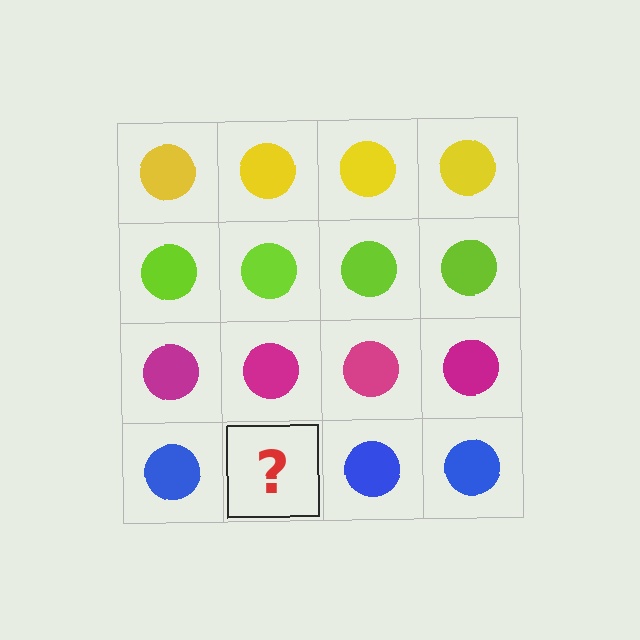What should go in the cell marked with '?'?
The missing cell should contain a blue circle.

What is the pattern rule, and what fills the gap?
The rule is that each row has a consistent color. The gap should be filled with a blue circle.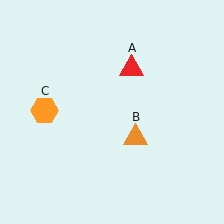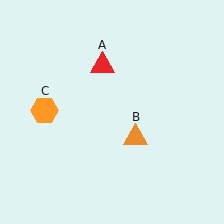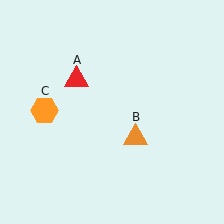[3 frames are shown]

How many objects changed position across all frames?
1 object changed position: red triangle (object A).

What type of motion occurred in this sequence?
The red triangle (object A) rotated counterclockwise around the center of the scene.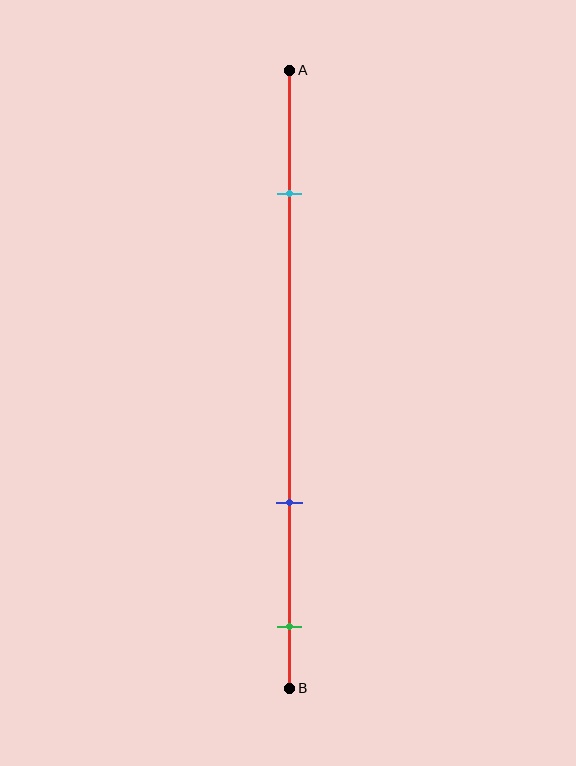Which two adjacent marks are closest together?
The blue and green marks are the closest adjacent pair.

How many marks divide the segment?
There are 3 marks dividing the segment.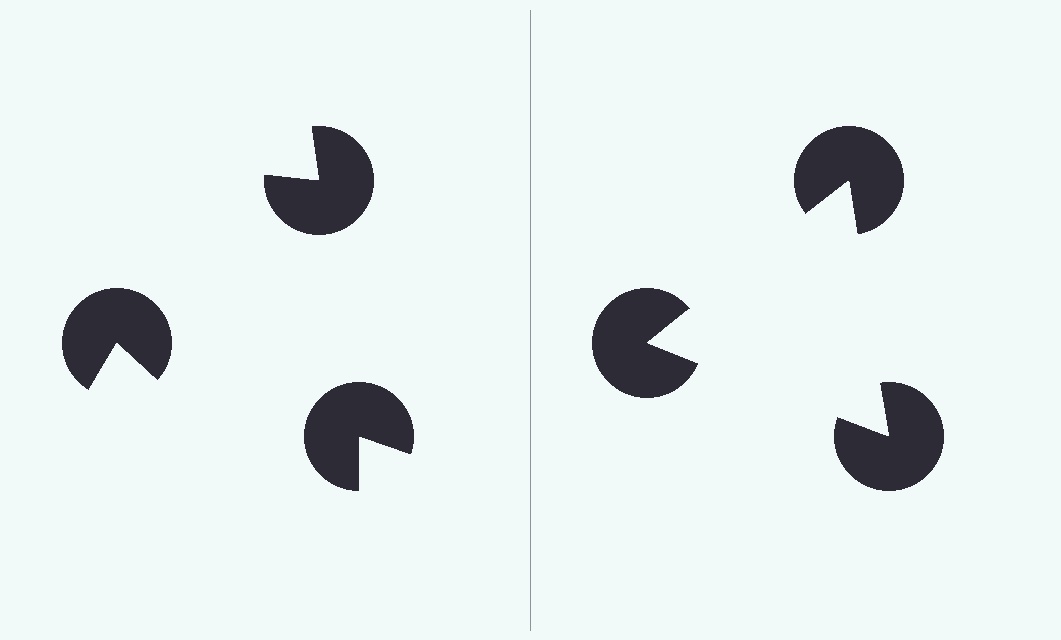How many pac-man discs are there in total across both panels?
6 — 3 on each side.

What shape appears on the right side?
An illusory triangle.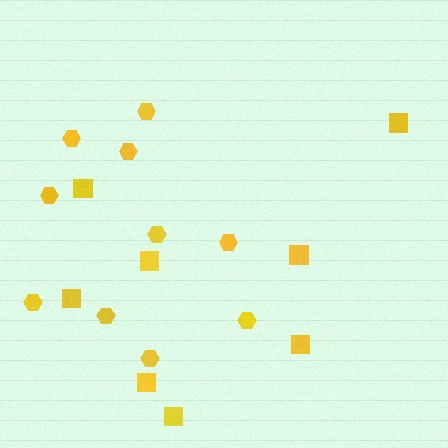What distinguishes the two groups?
There are 2 groups: one group of hexagons (10) and one group of squares (8).